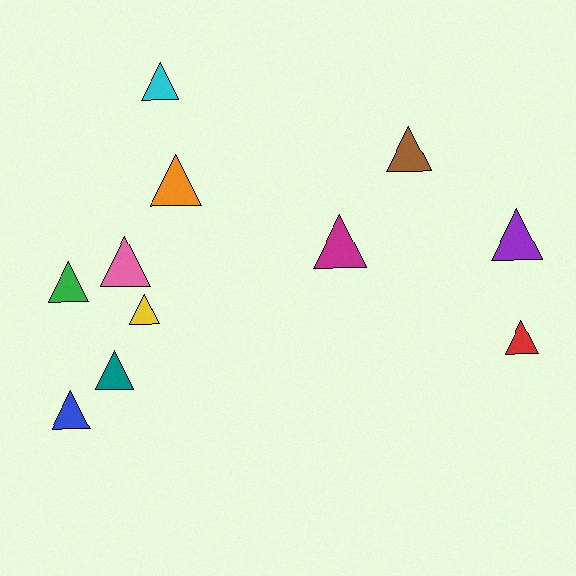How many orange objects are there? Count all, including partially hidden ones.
There is 1 orange object.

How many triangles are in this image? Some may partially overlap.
There are 11 triangles.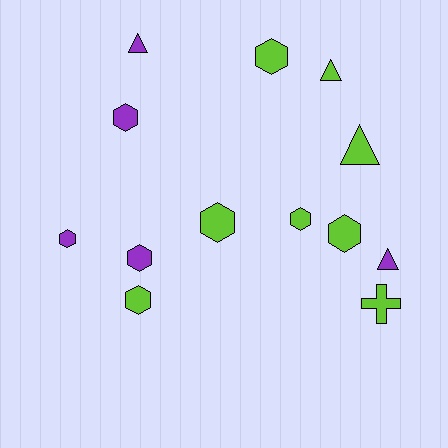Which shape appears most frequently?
Hexagon, with 8 objects.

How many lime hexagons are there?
There are 5 lime hexagons.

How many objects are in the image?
There are 13 objects.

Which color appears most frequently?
Lime, with 8 objects.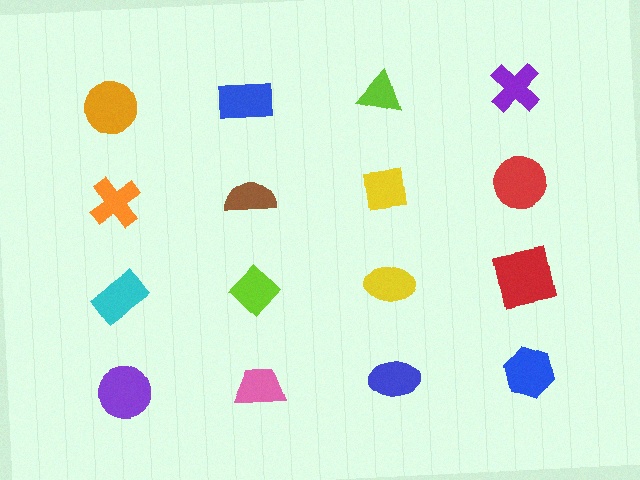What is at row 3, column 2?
A lime diamond.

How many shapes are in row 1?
4 shapes.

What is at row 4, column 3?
A blue ellipse.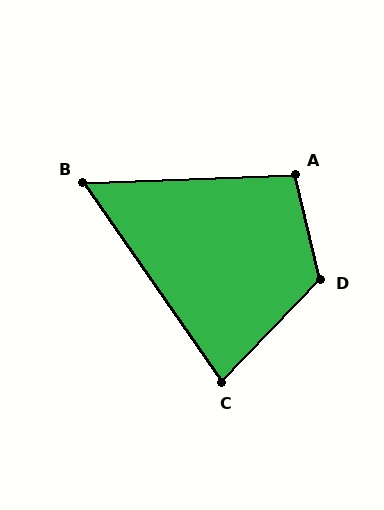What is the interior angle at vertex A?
Approximately 101 degrees (obtuse).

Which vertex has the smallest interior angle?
B, at approximately 58 degrees.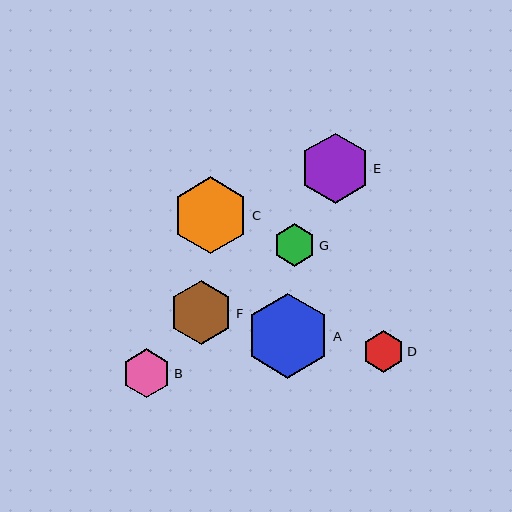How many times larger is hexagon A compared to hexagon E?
Hexagon A is approximately 1.2 times the size of hexagon E.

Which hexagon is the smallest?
Hexagon D is the smallest with a size of approximately 41 pixels.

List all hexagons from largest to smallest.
From largest to smallest: A, C, E, F, B, G, D.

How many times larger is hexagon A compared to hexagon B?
Hexagon A is approximately 1.7 times the size of hexagon B.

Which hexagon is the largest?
Hexagon A is the largest with a size of approximately 85 pixels.